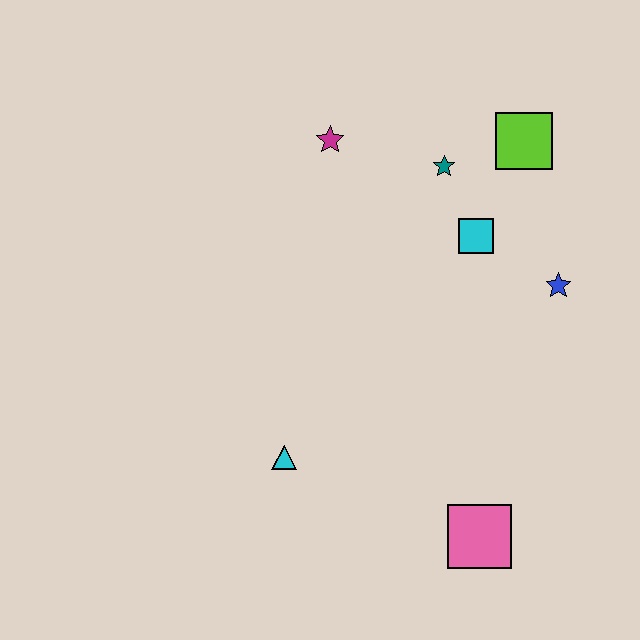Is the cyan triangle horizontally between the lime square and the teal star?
No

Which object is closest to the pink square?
The cyan triangle is closest to the pink square.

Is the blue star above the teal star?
No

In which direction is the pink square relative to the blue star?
The pink square is below the blue star.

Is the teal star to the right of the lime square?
No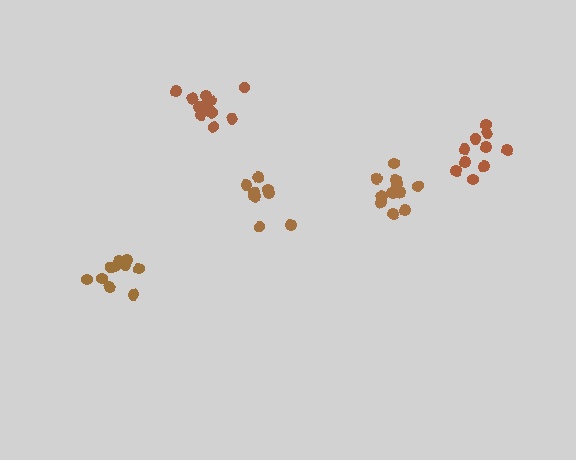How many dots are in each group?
Group 1: 12 dots, Group 2: 12 dots, Group 3: 10 dots, Group 4: 11 dots, Group 5: 9 dots (54 total).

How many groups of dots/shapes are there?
There are 5 groups.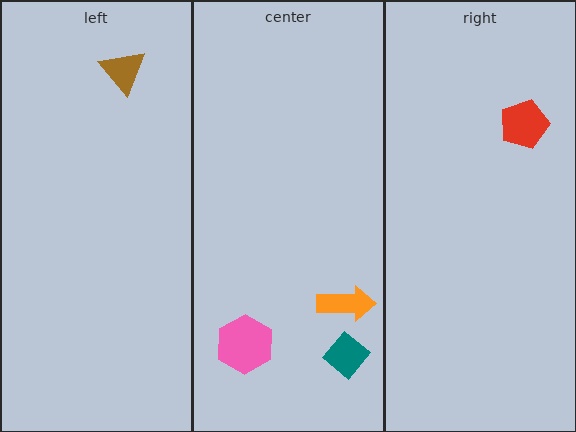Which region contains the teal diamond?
The center region.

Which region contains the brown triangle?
The left region.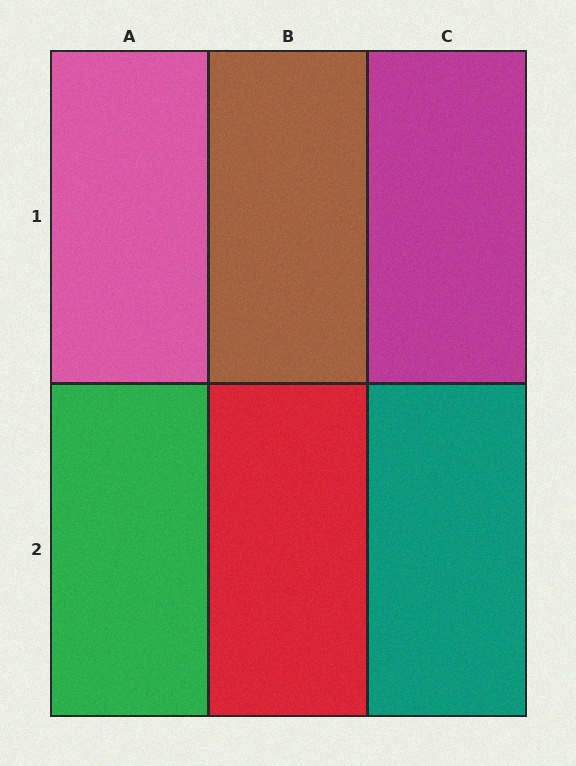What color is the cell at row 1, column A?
Pink.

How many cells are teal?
1 cell is teal.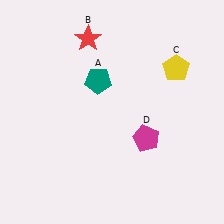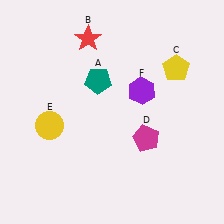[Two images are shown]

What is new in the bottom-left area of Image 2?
A yellow circle (E) was added in the bottom-left area of Image 2.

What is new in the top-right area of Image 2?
A purple hexagon (F) was added in the top-right area of Image 2.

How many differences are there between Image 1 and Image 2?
There are 2 differences between the two images.